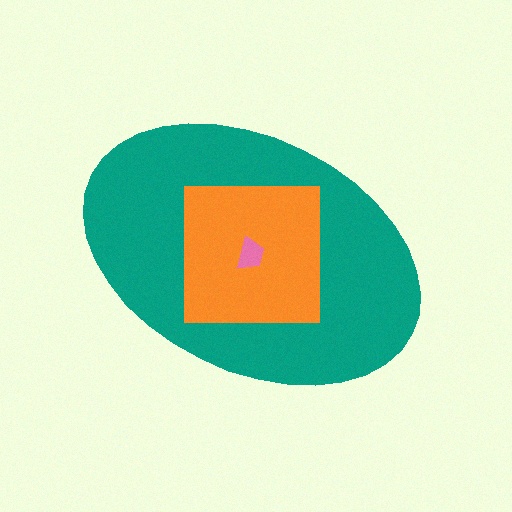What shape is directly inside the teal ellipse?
The orange square.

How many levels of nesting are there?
3.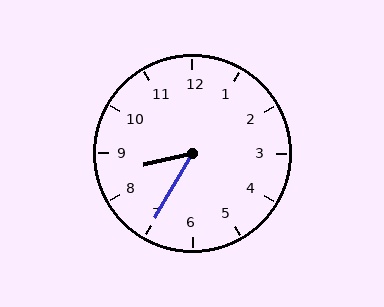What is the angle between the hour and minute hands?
Approximately 48 degrees.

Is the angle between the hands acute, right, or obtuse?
It is acute.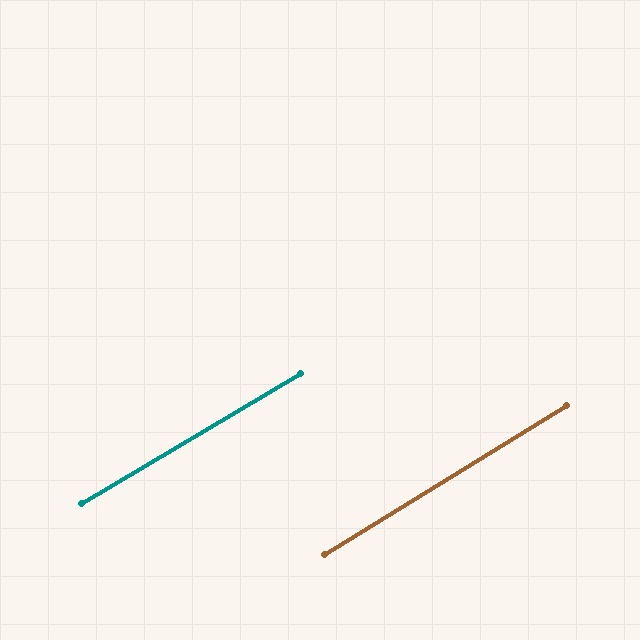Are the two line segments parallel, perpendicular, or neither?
Parallel — their directions differ by only 0.9°.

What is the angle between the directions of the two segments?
Approximately 1 degree.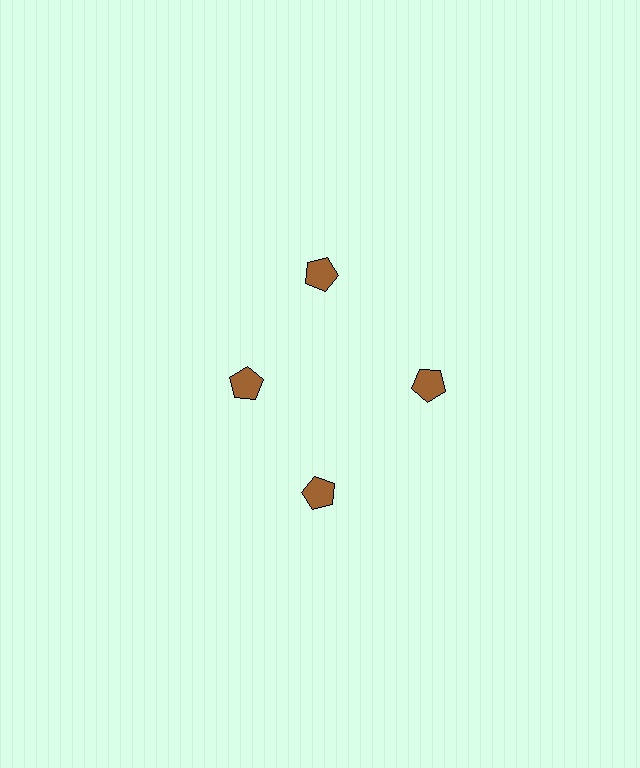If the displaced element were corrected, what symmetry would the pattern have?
It would have 4-fold rotational symmetry — the pattern would map onto itself every 90 degrees.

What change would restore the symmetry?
The symmetry would be restored by moving it outward, back onto the ring so that all 4 pentagons sit at equal angles and equal distance from the center.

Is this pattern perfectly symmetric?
No. The 4 brown pentagons are arranged in a ring, but one element near the 9 o'clock position is pulled inward toward the center, breaking the 4-fold rotational symmetry.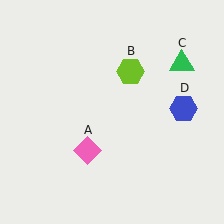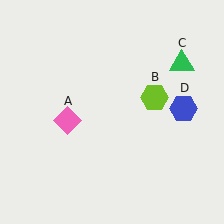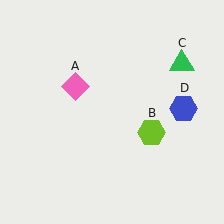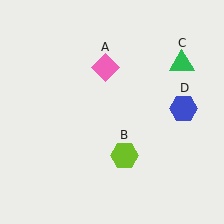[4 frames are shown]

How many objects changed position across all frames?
2 objects changed position: pink diamond (object A), lime hexagon (object B).